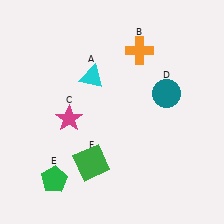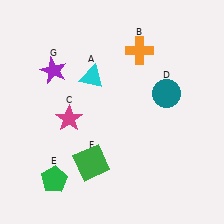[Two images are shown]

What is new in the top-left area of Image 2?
A purple star (G) was added in the top-left area of Image 2.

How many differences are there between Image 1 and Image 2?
There is 1 difference between the two images.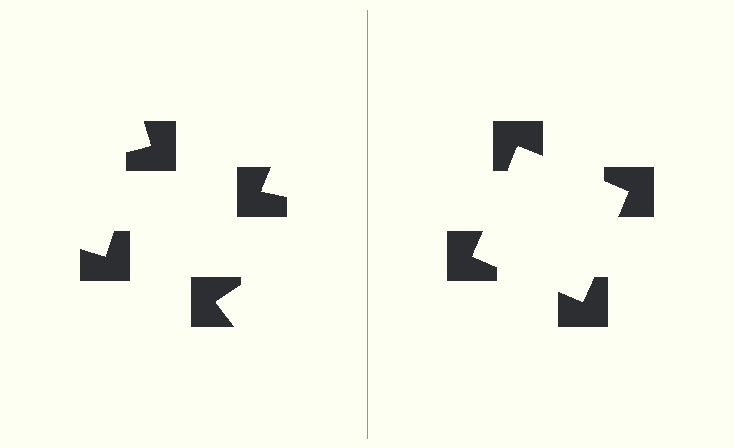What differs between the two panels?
The notched squares are positioned identically on both sides; only the wedge orientations differ. On the right they align to a square; on the left they are misaligned.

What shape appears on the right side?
An illusory square.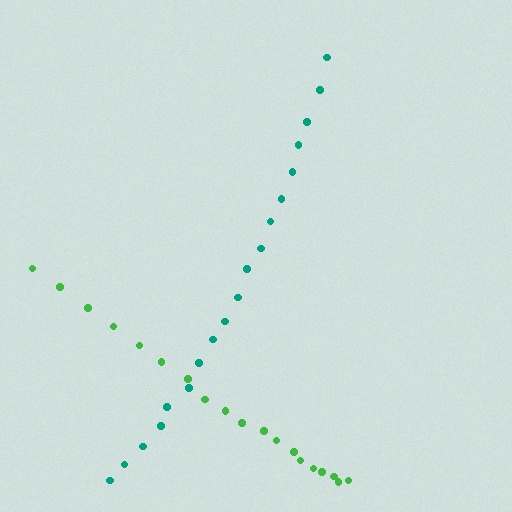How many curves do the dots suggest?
There are 2 distinct paths.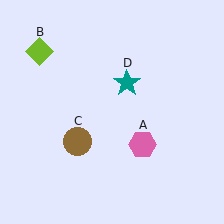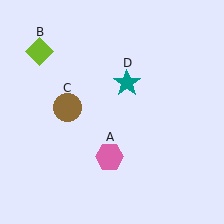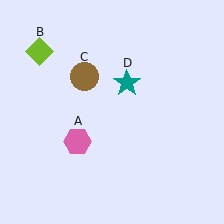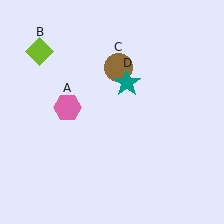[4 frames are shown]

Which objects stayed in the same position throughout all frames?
Lime diamond (object B) and teal star (object D) remained stationary.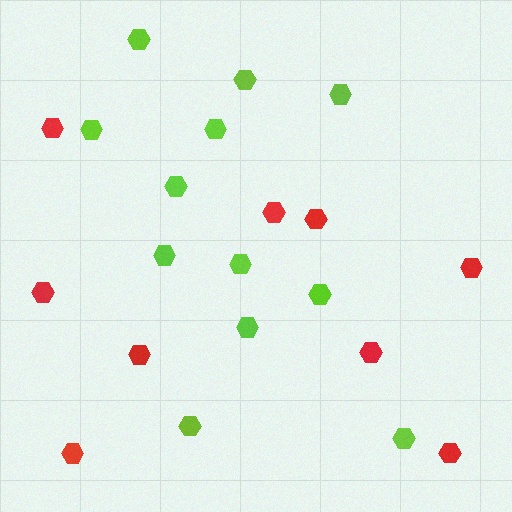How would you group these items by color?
There are 2 groups: one group of lime hexagons (12) and one group of red hexagons (9).